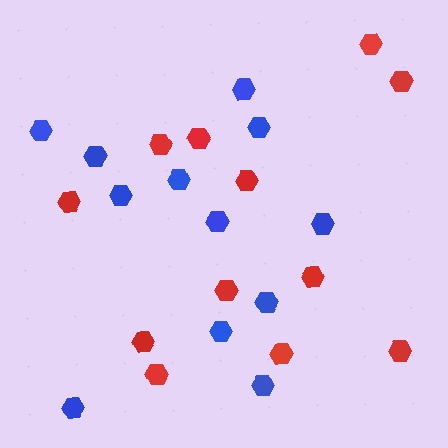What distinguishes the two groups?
There are 2 groups: one group of blue hexagons (12) and one group of red hexagons (12).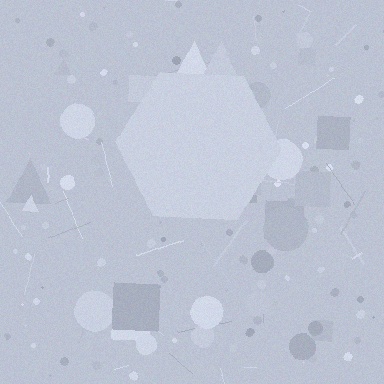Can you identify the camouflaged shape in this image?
The camouflaged shape is a hexagon.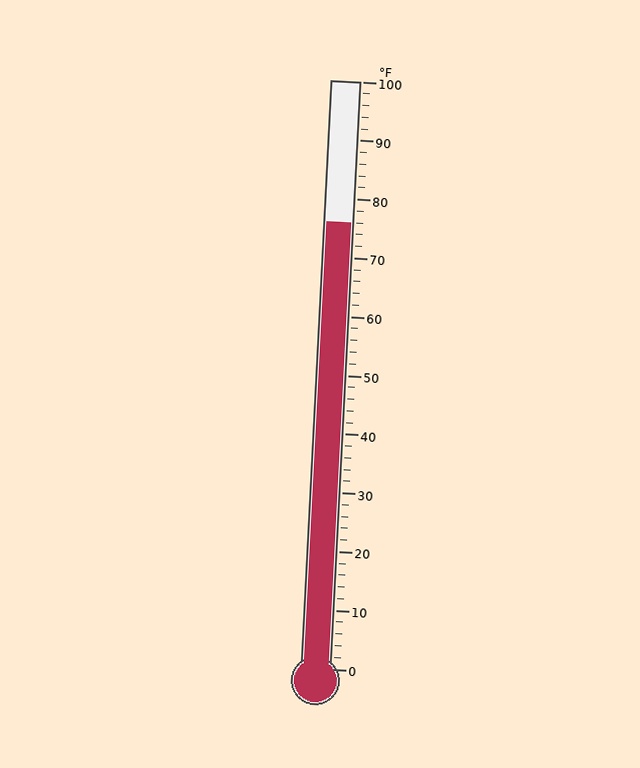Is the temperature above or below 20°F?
The temperature is above 20°F.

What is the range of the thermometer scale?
The thermometer scale ranges from 0°F to 100°F.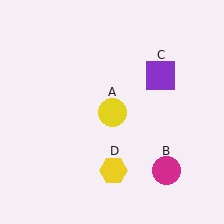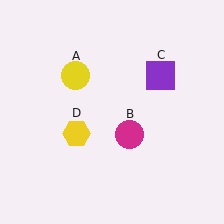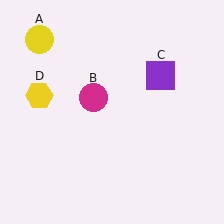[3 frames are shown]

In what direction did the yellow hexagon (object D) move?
The yellow hexagon (object D) moved up and to the left.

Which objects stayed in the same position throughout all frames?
Purple square (object C) remained stationary.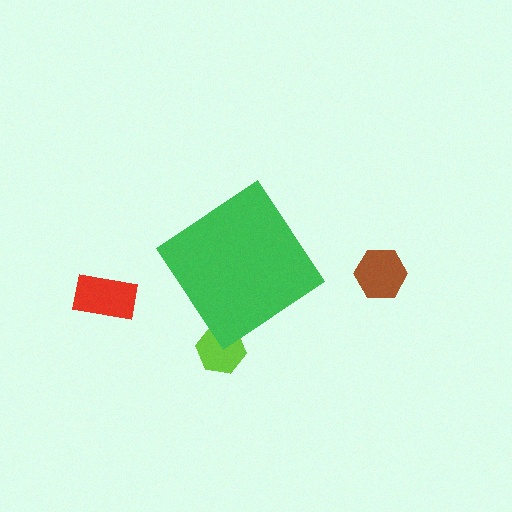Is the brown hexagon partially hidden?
No, the brown hexagon is fully visible.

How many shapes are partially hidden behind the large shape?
1 shape is partially hidden.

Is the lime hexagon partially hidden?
Yes, the lime hexagon is partially hidden behind the green diamond.